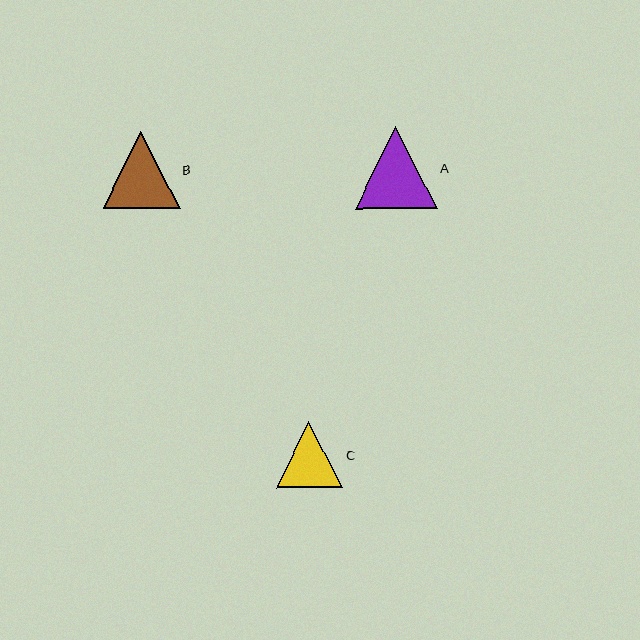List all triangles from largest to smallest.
From largest to smallest: A, B, C.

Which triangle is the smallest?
Triangle C is the smallest with a size of approximately 66 pixels.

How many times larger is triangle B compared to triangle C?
Triangle B is approximately 1.2 times the size of triangle C.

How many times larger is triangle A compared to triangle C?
Triangle A is approximately 1.2 times the size of triangle C.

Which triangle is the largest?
Triangle A is the largest with a size of approximately 82 pixels.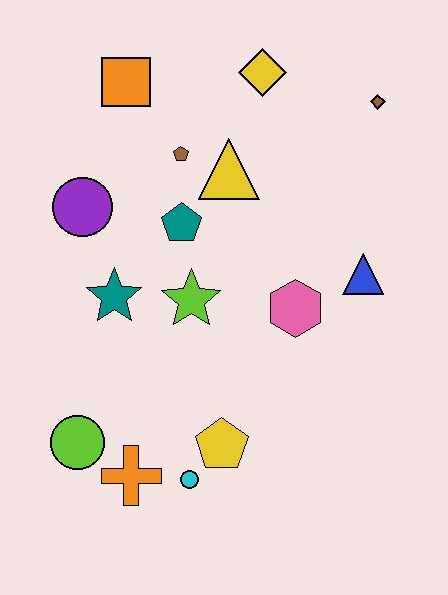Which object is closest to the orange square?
The brown pentagon is closest to the orange square.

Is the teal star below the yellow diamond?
Yes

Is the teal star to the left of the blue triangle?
Yes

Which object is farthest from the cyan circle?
The brown diamond is farthest from the cyan circle.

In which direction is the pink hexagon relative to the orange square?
The pink hexagon is below the orange square.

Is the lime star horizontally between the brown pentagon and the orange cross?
No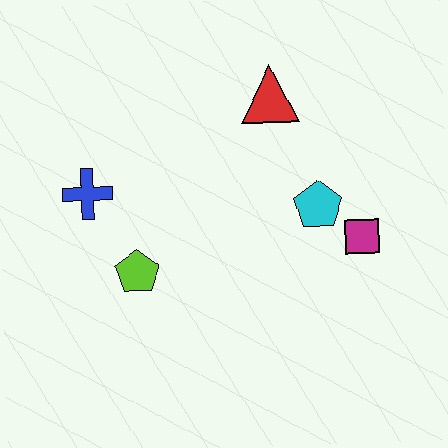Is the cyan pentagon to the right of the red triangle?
Yes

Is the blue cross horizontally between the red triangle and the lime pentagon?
No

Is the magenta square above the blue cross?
No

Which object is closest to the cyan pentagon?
The magenta square is closest to the cyan pentagon.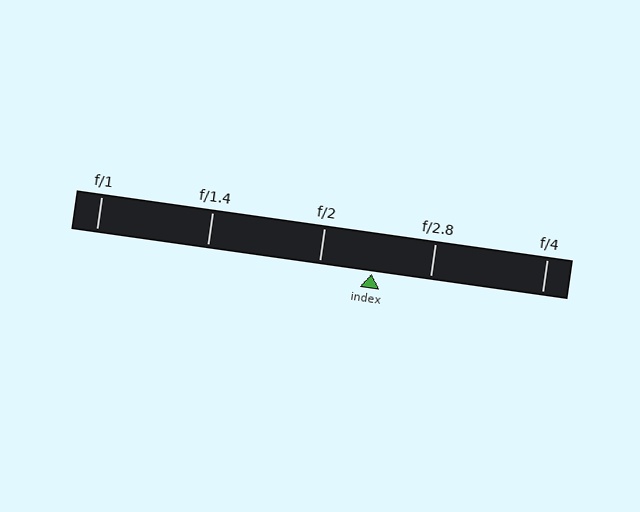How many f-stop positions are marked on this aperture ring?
There are 5 f-stop positions marked.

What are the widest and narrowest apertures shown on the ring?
The widest aperture shown is f/1 and the narrowest is f/4.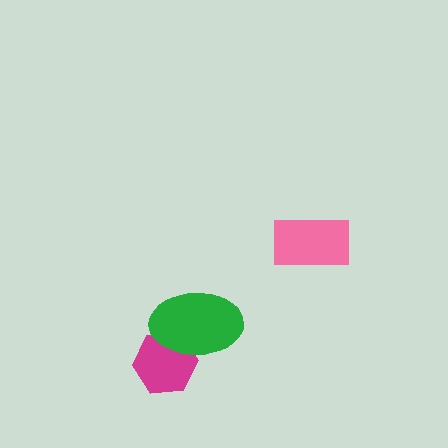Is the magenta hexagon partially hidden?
Yes, it is partially covered by another shape.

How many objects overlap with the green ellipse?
1 object overlaps with the green ellipse.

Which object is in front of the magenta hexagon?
The green ellipse is in front of the magenta hexagon.